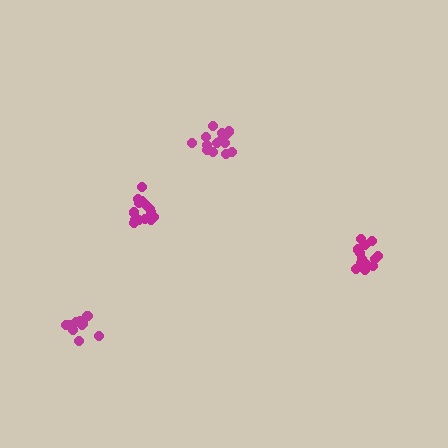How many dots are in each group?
Group 1: 12 dots, Group 2: 15 dots, Group 3: 15 dots, Group 4: 14 dots (56 total).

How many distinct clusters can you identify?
There are 4 distinct clusters.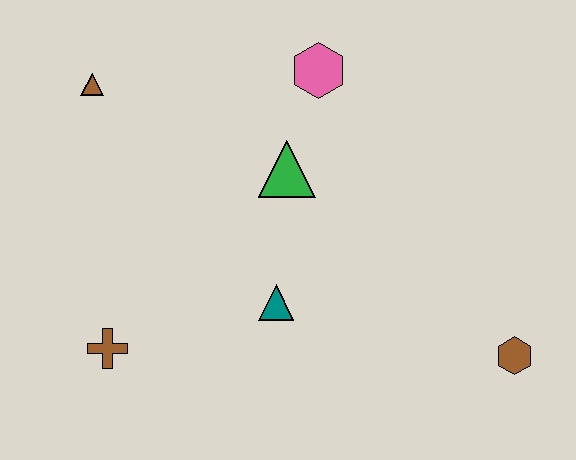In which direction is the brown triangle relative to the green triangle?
The brown triangle is to the left of the green triangle.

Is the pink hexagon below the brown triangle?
No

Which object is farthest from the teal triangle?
The brown triangle is farthest from the teal triangle.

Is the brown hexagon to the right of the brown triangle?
Yes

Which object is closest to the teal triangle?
The green triangle is closest to the teal triangle.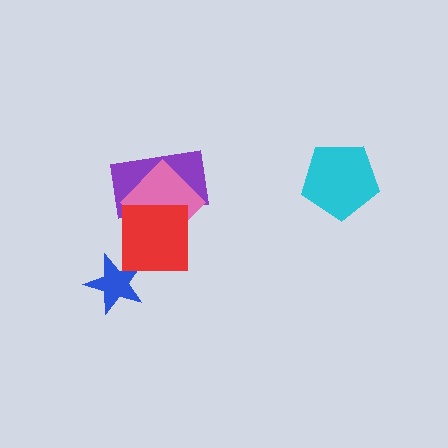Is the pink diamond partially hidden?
Yes, it is partially covered by another shape.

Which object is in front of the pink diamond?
The red square is in front of the pink diamond.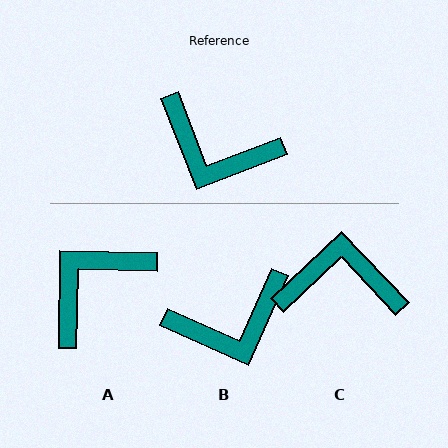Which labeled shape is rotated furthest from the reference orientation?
C, about 158 degrees away.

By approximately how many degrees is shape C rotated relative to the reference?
Approximately 158 degrees clockwise.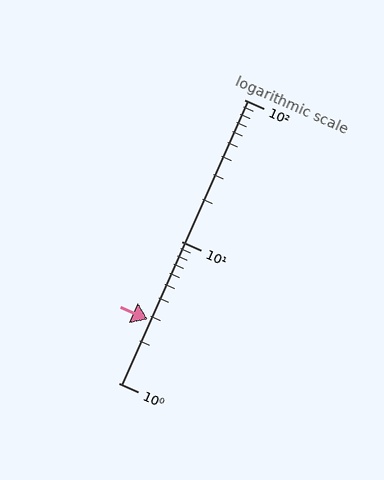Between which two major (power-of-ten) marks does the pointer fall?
The pointer is between 1 and 10.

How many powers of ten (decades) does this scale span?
The scale spans 2 decades, from 1 to 100.